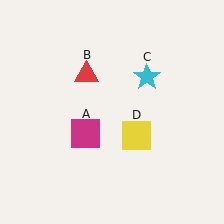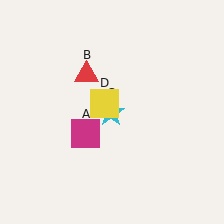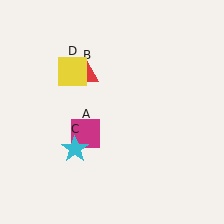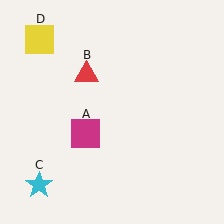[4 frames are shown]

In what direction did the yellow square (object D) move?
The yellow square (object D) moved up and to the left.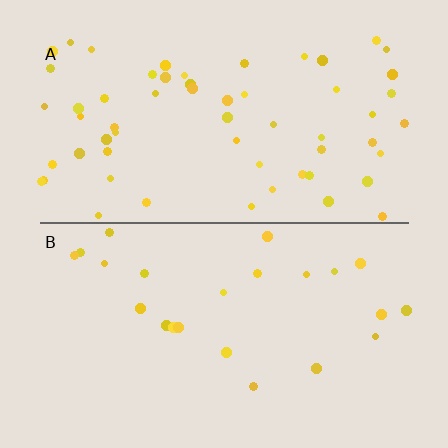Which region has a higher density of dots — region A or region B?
A (the top).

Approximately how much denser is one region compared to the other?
Approximately 2.6× — region A over region B.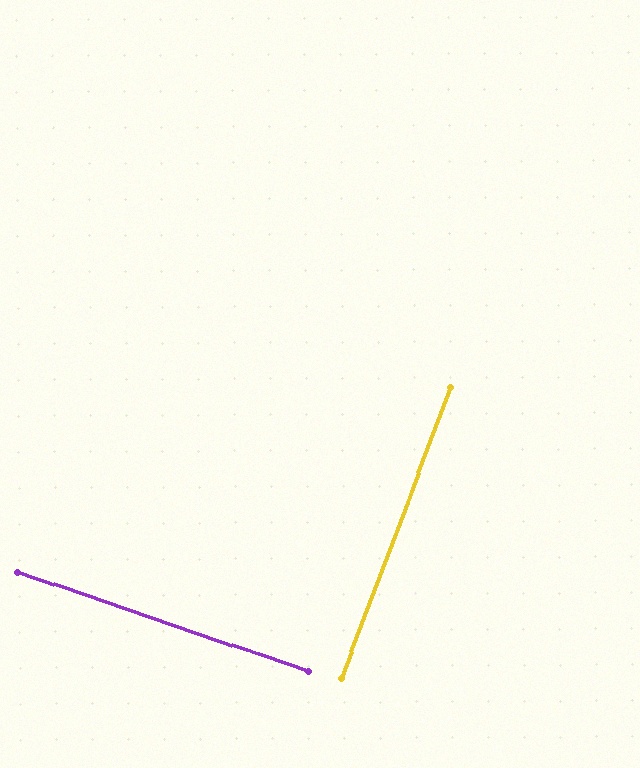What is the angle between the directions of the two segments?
Approximately 88 degrees.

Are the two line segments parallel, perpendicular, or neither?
Perpendicular — they meet at approximately 88°.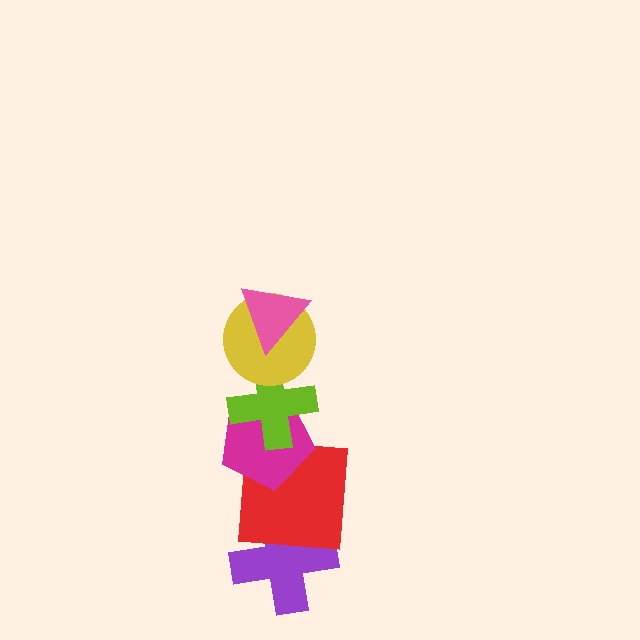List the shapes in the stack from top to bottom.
From top to bottom: the pink triangle, the yellow circle, the lime cross, the magenta pentagon, the red square, the purple cross.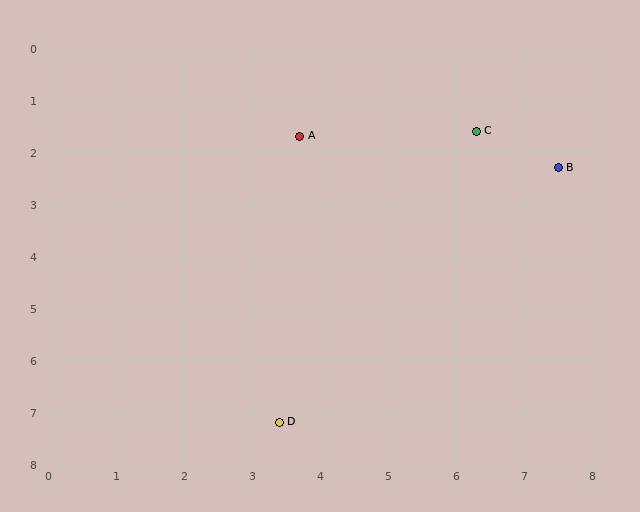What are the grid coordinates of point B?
Point B is at approximately (7.5, 2.3).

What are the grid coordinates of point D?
Point D is at approximately (3.4, 7.2).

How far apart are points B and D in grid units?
Points B and D are about 6.4 grid units apart.